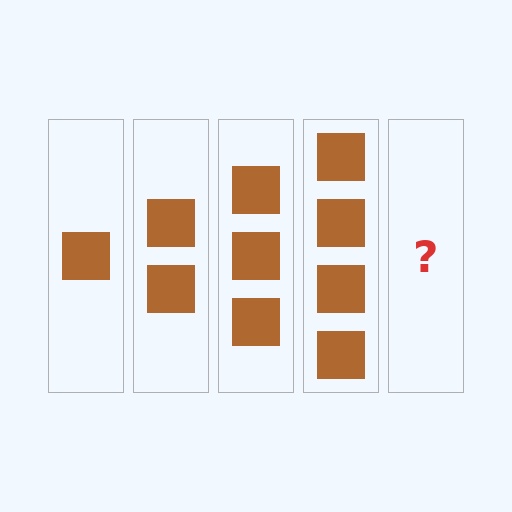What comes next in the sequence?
The next element should be 5 squares.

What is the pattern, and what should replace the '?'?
The pattern is that each step adds one more square. The '?' should be 5 squares.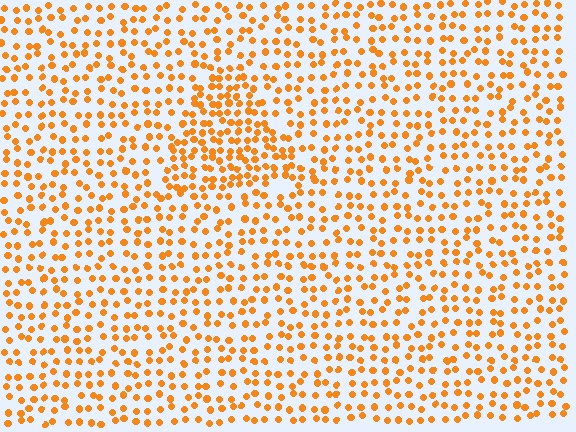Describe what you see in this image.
The image contains small orange elements arranged at two different densities. A triangle-shaped region is visible where the elements are more densely packed than the surrounding area.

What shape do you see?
I see a triangle.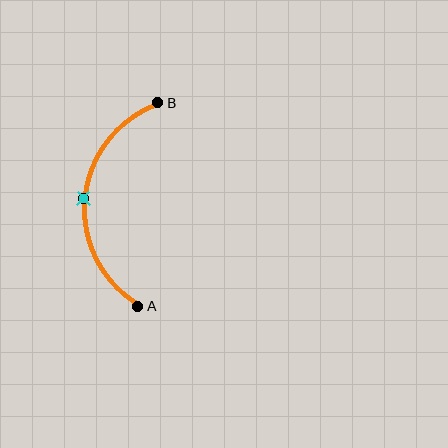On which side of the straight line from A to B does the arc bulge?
The arc bulges to the left of the straight line connecting A and B.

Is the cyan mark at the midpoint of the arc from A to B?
Yes. The cyan mark lies on the arc at equal arc-length from both A and B — it is the arc midpoint.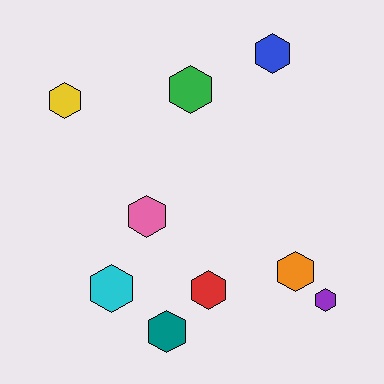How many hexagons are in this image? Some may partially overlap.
There are 9 hexagons.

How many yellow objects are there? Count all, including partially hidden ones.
There is 1 yellow object.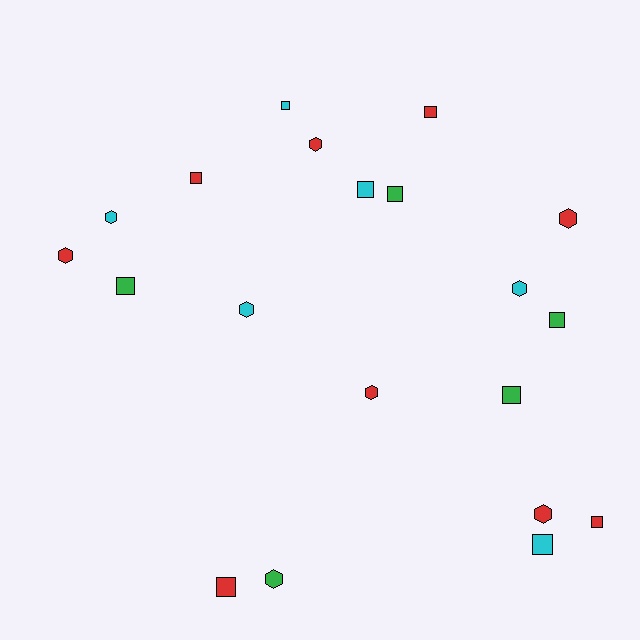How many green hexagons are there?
There is 1 green hexagon.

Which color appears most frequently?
Red, with 9 objects.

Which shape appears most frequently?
Square, with 11 objects.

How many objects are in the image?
There are 20 objects.